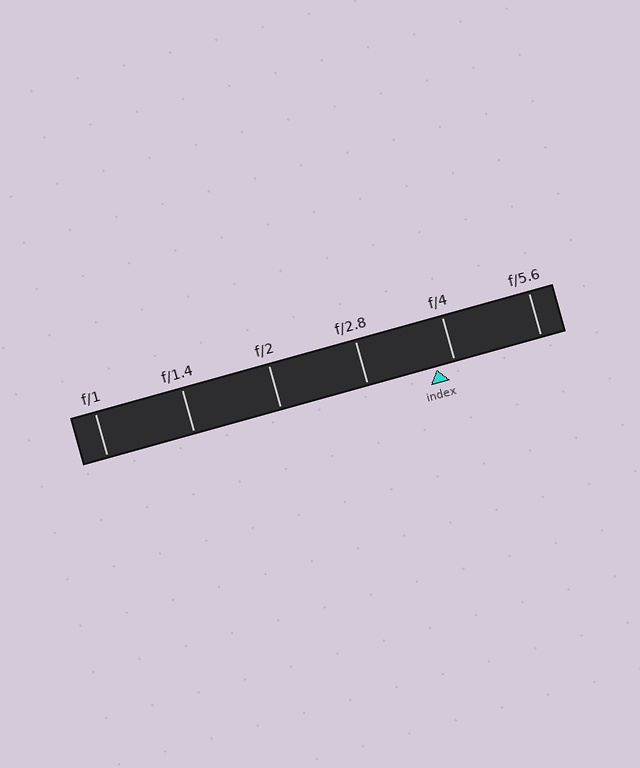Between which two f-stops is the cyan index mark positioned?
The index mark is between f/2.8 and f/4.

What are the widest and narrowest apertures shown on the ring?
The widest aperture shown is f/1 and the narrowest is f/5.6.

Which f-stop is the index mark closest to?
The index mark is closest to f/4.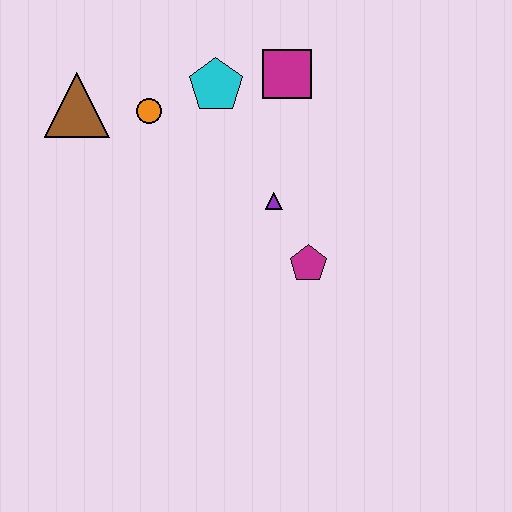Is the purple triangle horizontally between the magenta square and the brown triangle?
Yes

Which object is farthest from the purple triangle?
The brown triangle is farthest from the purple triangle.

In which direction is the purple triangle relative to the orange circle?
The purple triangle is to the right of the orange circle.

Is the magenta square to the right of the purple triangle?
Yes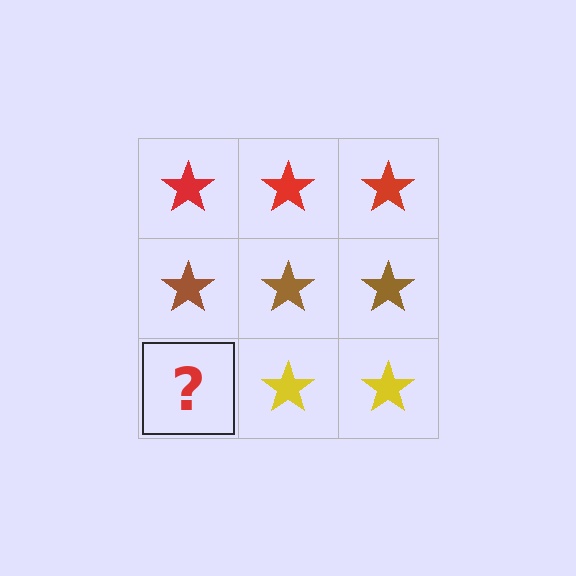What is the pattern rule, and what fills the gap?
The rule is that each row has a consistent color. The gap should be filled with a yellow star.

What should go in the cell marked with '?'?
The missing cell should contain a yellow star.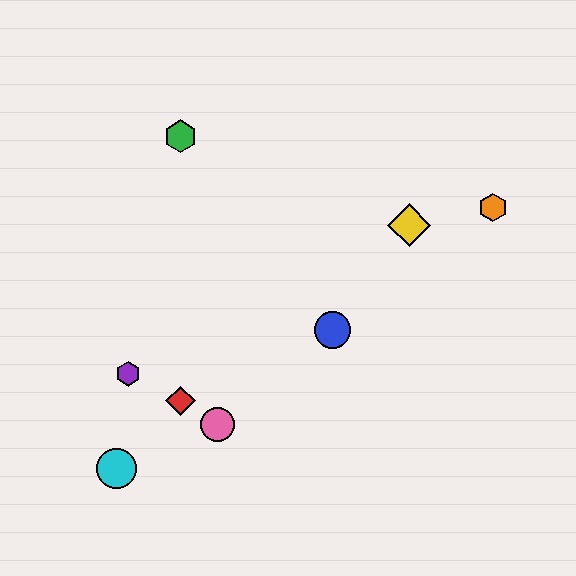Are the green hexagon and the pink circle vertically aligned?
No, the green hexagon is at x≈180 and the pink circle is at x≈218.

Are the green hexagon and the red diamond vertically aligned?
Yes, both are at x≈180.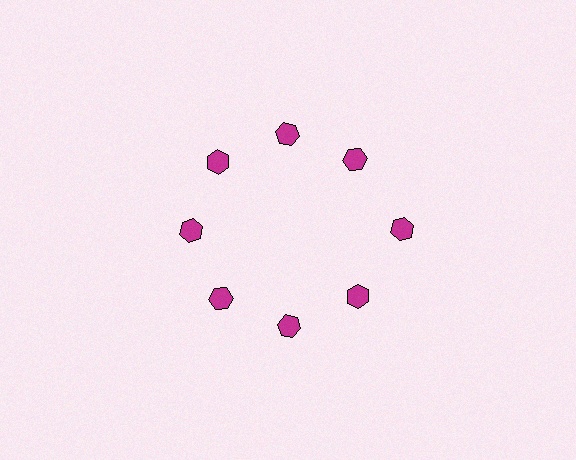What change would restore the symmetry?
The symmetry would be restored by moving it inward, back onto the ring so that all 8 hexagons sit at equal angles and equal distance from the center.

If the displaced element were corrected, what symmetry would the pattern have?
It would have 8-fold rotational symmetry — the pattern would map onto itself every 45 degrees.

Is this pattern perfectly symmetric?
No. The 8 magenta hexagons are arranged in a ring, but one element near the 3 o'clock position is pushed outward from the center, breaking the 8-fold rotational symmetry.